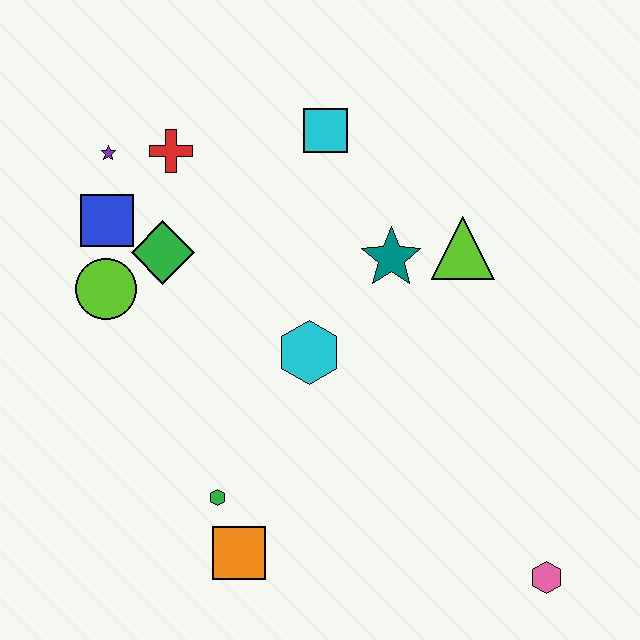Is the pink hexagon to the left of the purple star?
No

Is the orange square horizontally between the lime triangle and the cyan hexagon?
No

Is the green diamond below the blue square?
Yes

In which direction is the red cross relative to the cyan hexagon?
The red cross is above the cyan hexagon.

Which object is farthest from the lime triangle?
The orange square is farthest from the lime triangle.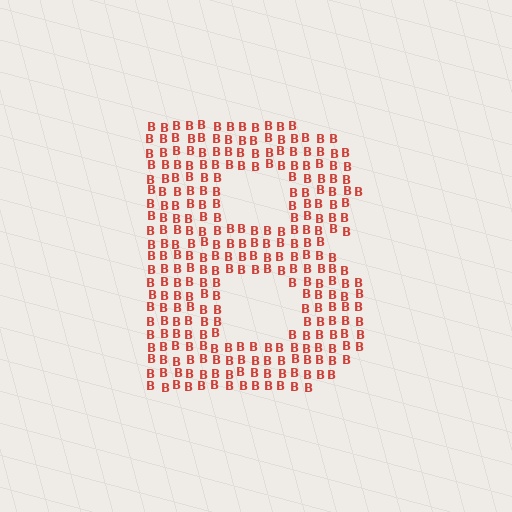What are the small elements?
The small elements are letter B's.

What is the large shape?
The large shape is the letter B.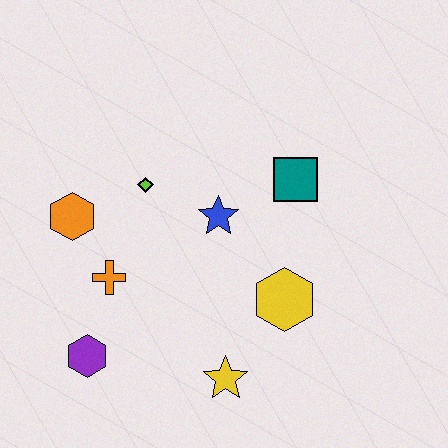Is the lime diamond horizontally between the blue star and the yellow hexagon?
No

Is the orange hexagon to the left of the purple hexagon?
Yes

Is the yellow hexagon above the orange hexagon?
No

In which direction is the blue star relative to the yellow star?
The blue star is above the yellow star.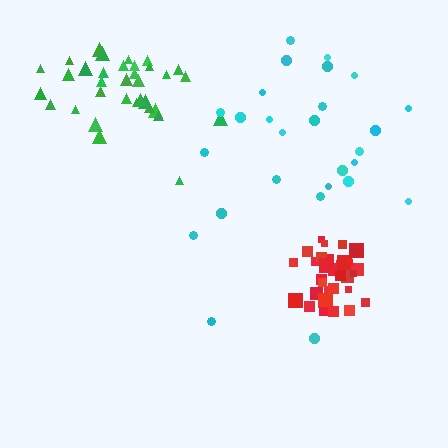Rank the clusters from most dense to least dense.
red, green, cyan.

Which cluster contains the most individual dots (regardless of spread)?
Green (34).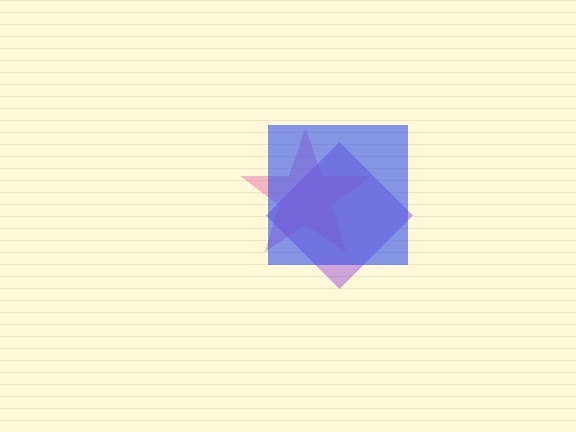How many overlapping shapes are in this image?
There are 3 overlapping shapes in the image.